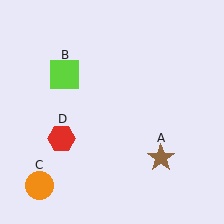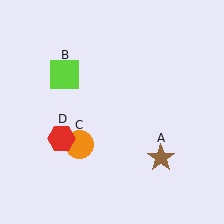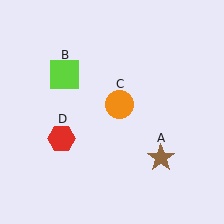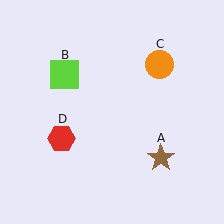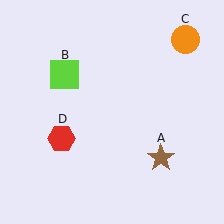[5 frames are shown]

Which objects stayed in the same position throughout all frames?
Brown star (object A) and lime square (object B) and red hexagon (object D) remained stationary.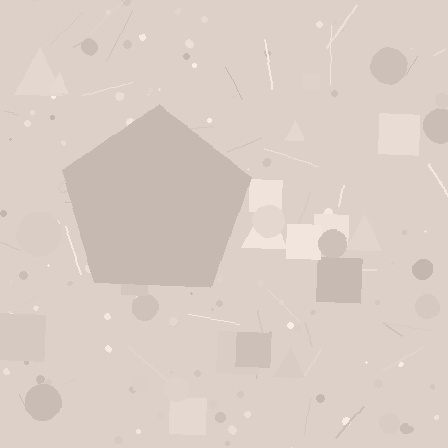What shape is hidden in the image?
A pentagon is hidden in the image.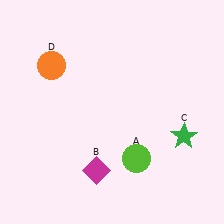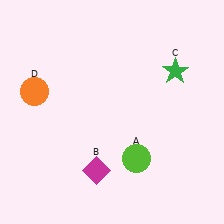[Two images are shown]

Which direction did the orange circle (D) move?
The orange circle (D) moved down.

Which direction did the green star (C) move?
The green star (C) moved up.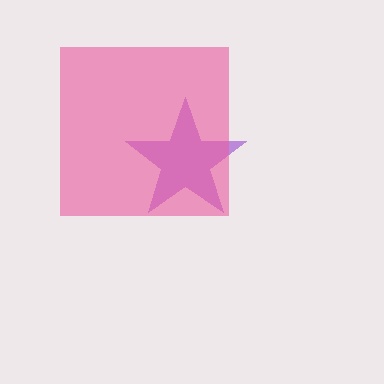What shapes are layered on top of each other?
The layered shapes are: a purple star, a pink square.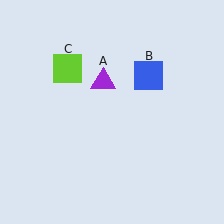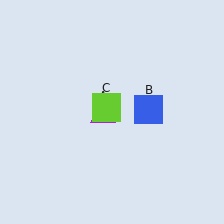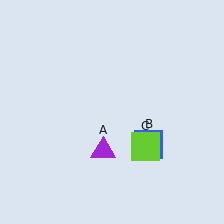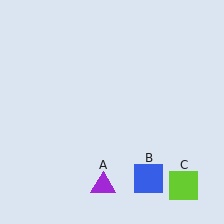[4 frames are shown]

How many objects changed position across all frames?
3 objects changed position: purple triangle (object A), blue square (object B), lime square (object C).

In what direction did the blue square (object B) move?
The blue square (object B) moved down.